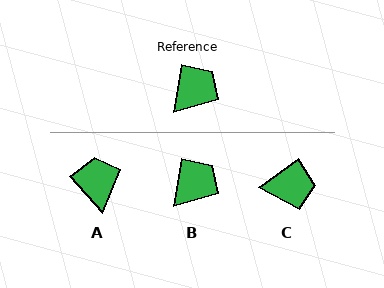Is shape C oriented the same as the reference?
No, it is off by about 45 degrees.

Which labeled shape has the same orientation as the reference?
B.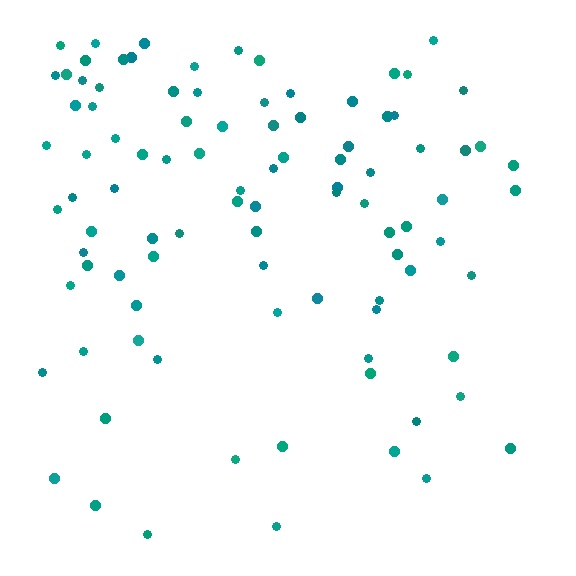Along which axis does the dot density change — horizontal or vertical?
Vertical.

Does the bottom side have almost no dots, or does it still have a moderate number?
Still a moderate number, just noticeably fewer than the top.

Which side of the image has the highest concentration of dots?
The top.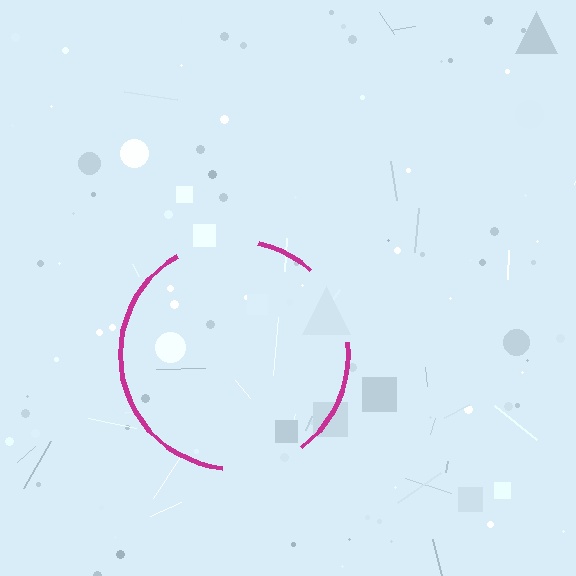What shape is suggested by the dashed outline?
The dashed outline suggests a circle.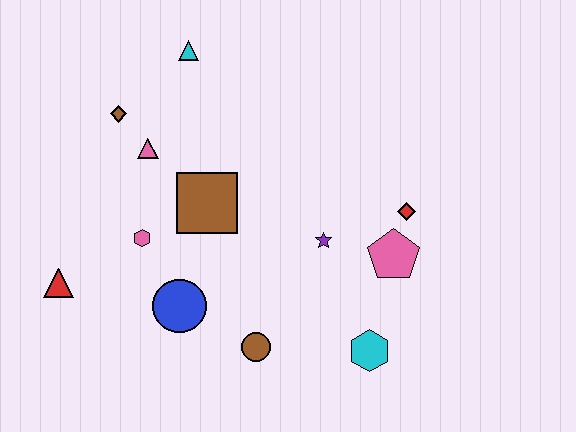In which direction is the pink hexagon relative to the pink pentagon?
The pink hexagon is to the left of the pink pentagon.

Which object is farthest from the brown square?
The cyan hexagon is farthest from the brown square.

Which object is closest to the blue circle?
The pink hexagon is closest to the blue circle.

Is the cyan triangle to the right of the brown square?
No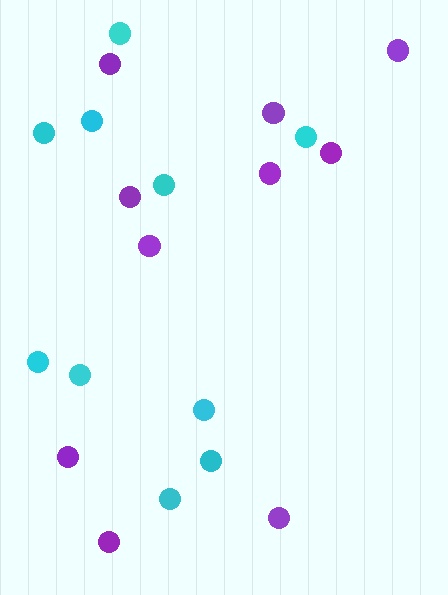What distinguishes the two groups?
There are 2 groups: one group of purple circles (10) and one group of cyan circles (10).